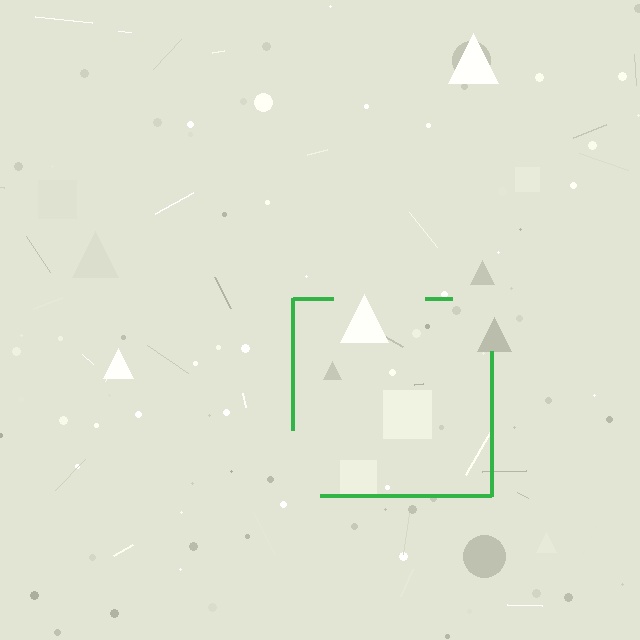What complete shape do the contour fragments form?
The contour fragments form a square.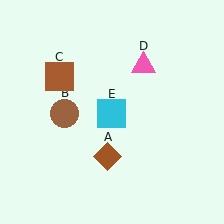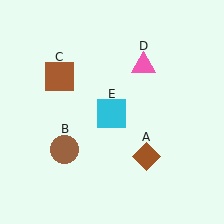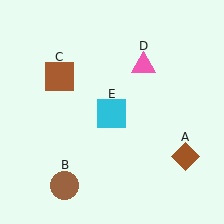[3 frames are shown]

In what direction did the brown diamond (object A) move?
The brown diamond (object A) moved right.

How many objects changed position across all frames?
2 objects changed position: brown diamond (object A), brown circle (object B).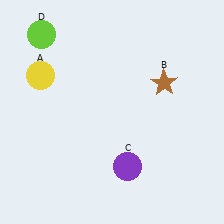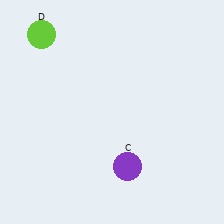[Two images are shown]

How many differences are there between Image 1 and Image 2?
There are 2 differences between the two images.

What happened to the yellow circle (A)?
The yellow circle (A) was removed in Image 2. It was in the top-left area of Image 1.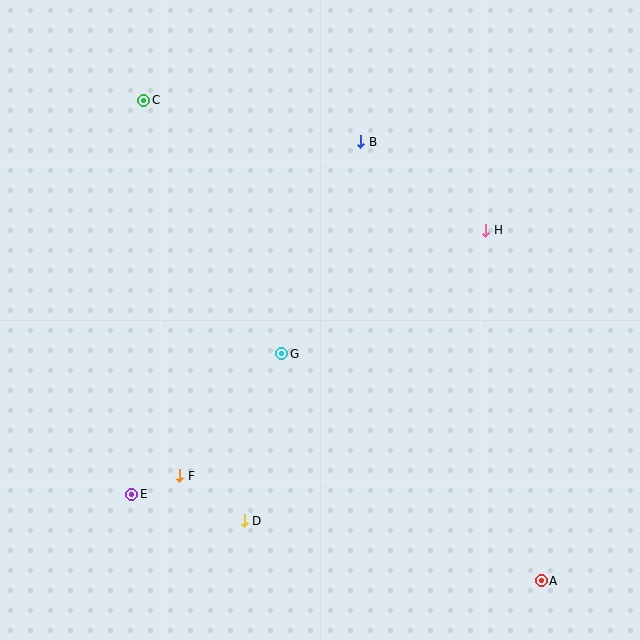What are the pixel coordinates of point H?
Point H is at (486, 230).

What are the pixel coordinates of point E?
Point E is at (132, 494).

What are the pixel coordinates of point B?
Point B is at (361, 142).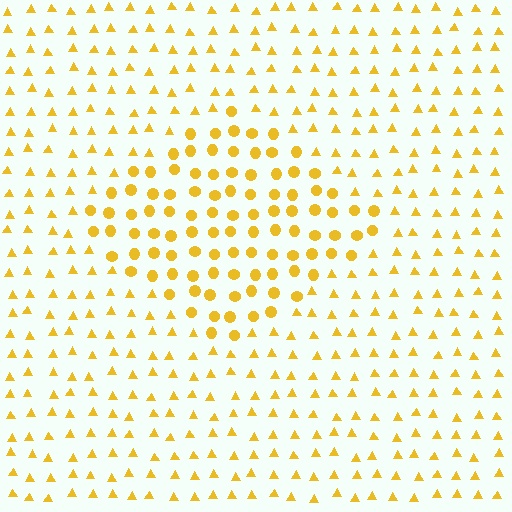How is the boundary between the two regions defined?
The boundary is defined by a change in element shape: circles inside vs. triangles outside. All elements share the same color and spacing.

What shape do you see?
I see a diamond.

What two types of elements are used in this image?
The image uses circles inside the diamond region and triangles outside it.